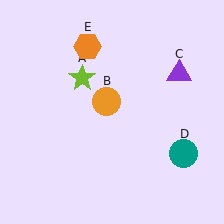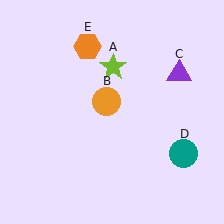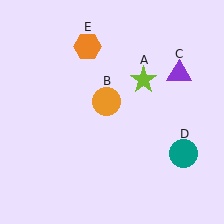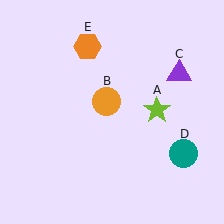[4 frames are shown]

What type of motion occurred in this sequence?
The lime star (object A) rotated clockwise around the center of the scene.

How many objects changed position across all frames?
1 object changed position: lime star (object A).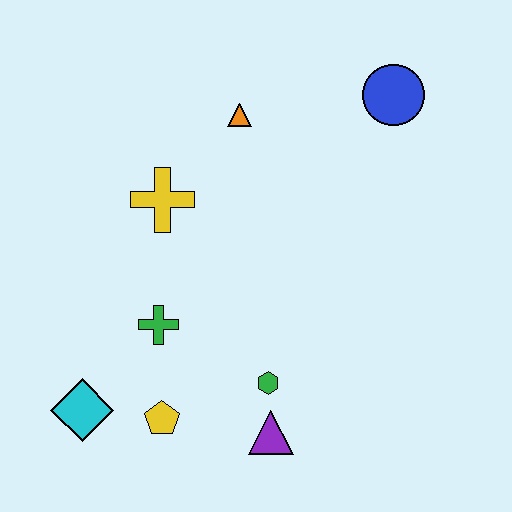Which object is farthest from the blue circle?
The cyan diamond is farthest from the blue circle.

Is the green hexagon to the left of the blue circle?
Yes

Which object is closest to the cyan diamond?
The yellow pentagon is closest to the cyan diamond.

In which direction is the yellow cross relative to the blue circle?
The yellow cross is to the left of the blue circle.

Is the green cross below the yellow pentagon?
No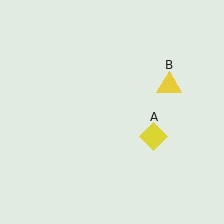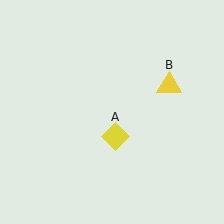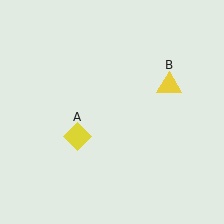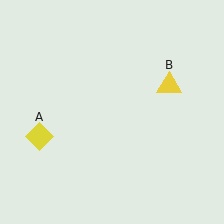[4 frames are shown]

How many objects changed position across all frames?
1 object changed position: yellow diamond (object A).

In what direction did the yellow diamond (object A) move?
The yellow diamond (object A) moved left.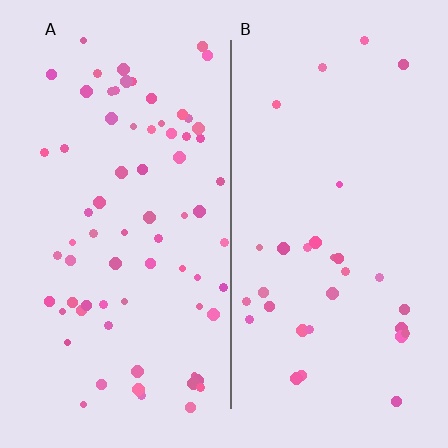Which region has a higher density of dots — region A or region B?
A (the left).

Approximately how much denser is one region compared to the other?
Approximately 2.3× — region A over region B.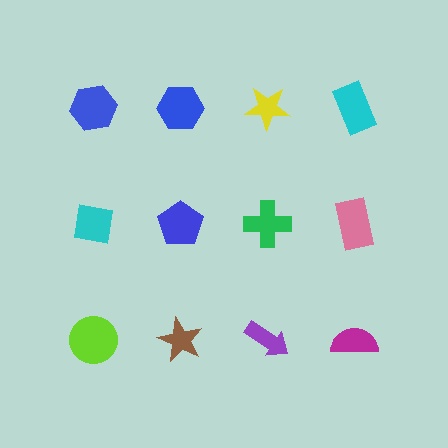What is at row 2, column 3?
A green cross.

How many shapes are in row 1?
4 shapes.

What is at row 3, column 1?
A lime circle.